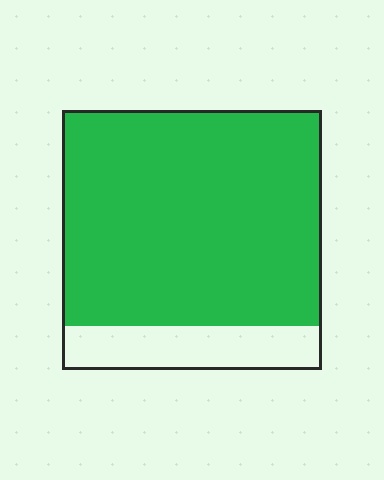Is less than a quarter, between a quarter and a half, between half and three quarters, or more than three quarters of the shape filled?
More than three quarters.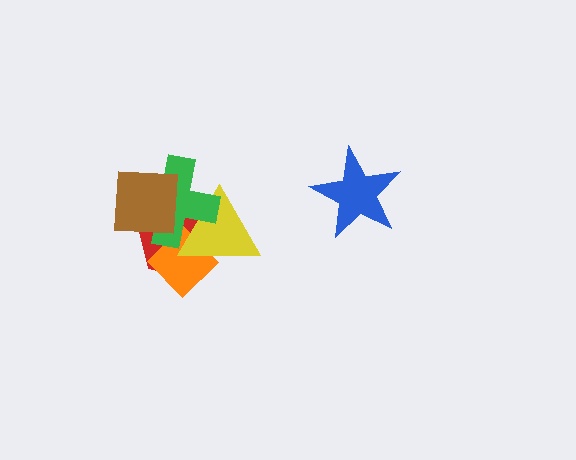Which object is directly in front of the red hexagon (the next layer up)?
The orange diamond is directly in front of the red hexagon.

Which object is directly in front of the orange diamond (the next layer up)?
The yellow triangle is directly in front of the orange diamond.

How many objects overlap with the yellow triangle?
3 objects overlap with the yellow triangle.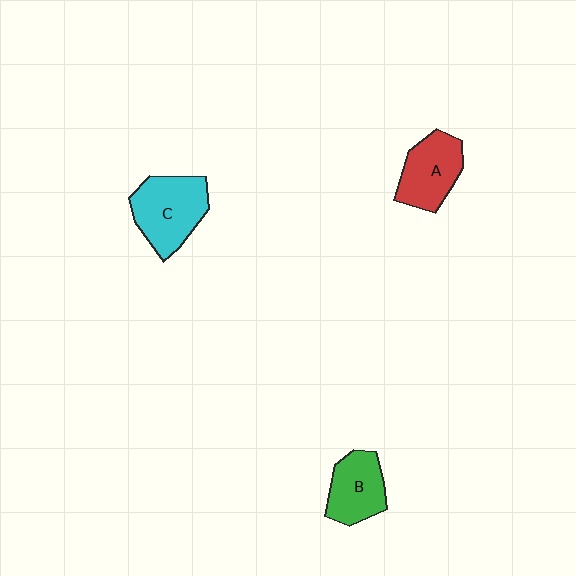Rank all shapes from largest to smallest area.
From largest to smallest: C (cyan), A (red), B (green).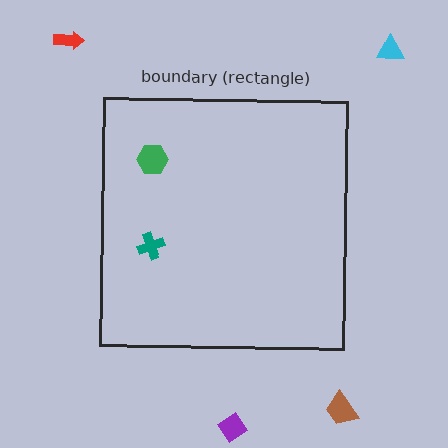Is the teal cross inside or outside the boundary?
Inside.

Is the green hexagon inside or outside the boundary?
Inside.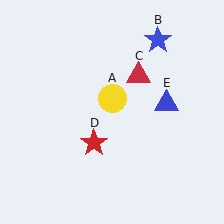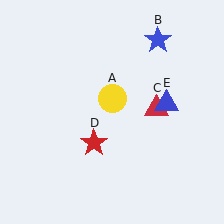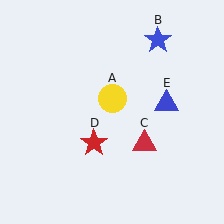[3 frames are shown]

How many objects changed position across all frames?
1 object changed position: red triangle (object C).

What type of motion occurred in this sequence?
The red triangle (object C) rotated clockwise around the center of the scene.